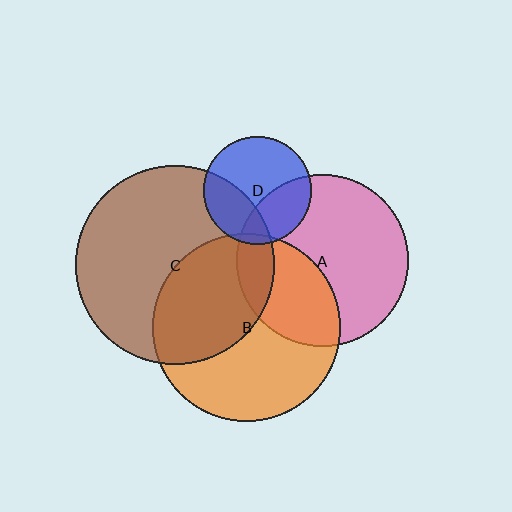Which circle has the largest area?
Circle C (brown).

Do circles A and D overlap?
Yes.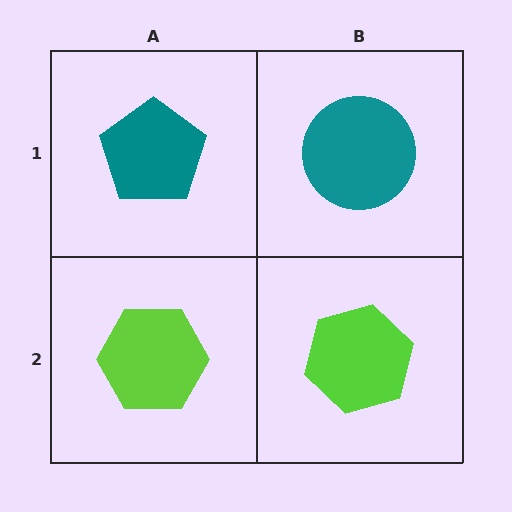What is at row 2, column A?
A lime hexagon.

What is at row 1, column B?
A teal circle.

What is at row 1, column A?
A teal pentagon.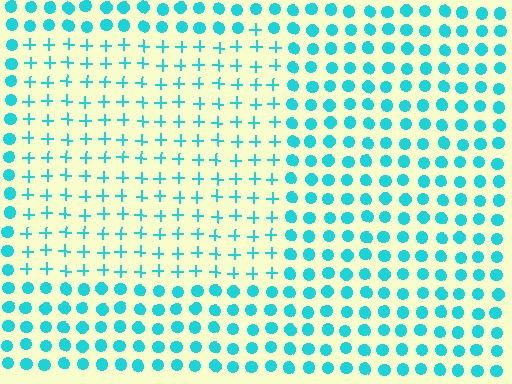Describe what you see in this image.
The image is filled with small cyan elements arranged in a uniform grid. A rectangle-shaped region contains plus signs, while the surrounding area contains circles. The boundary is defined purely by the change in element shape.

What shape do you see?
I see a rectangle.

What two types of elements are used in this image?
The image uses plus signs inside the rectangle region and circles outside it.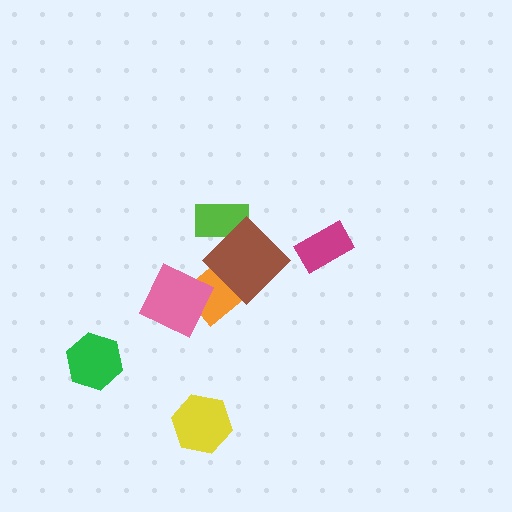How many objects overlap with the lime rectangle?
1 object overlaps with the lime rectangle.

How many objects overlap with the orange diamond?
2 objects overlap with the orange diamond.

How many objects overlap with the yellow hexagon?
0 objects overlap with the yellow hexagon.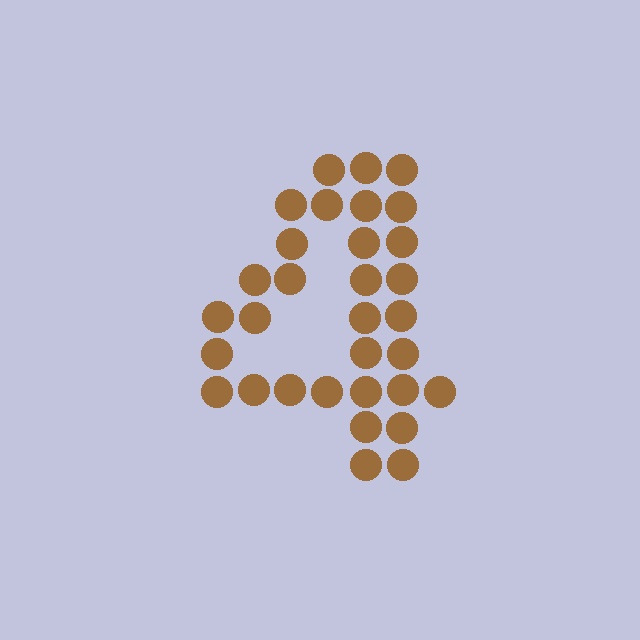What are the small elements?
The small elements are circles.